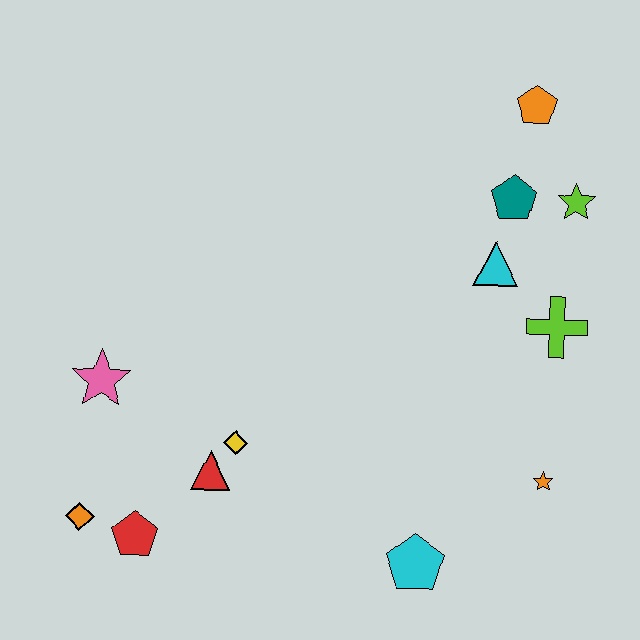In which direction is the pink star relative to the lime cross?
The pink star is to the left of the lime cross.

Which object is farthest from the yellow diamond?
The orange pentagon is farthest from the yellow diamond.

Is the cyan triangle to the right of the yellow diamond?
Yes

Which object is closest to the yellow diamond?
The red triangle is closest to the yellow diamond.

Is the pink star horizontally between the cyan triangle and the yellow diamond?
No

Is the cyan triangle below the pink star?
No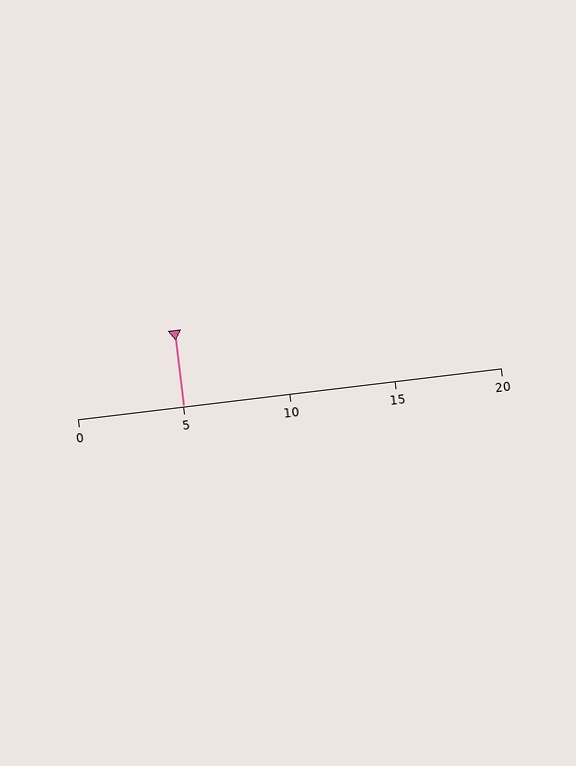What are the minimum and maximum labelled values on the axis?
The axis runs from 0 to 20.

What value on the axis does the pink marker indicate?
The marker indicates approximately 5.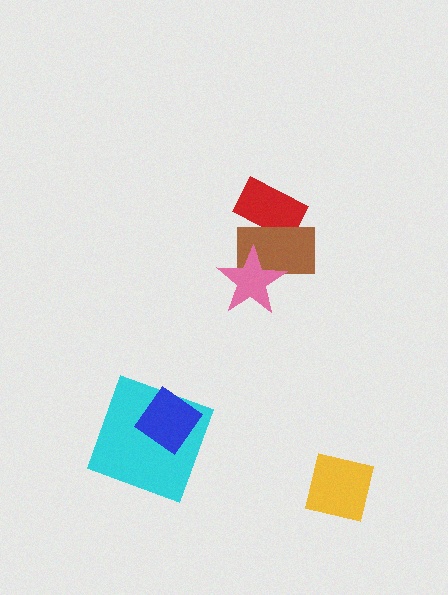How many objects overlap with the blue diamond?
1 object overlaps with the blue diamond.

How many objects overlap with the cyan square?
1 object overlaps with the cyan square.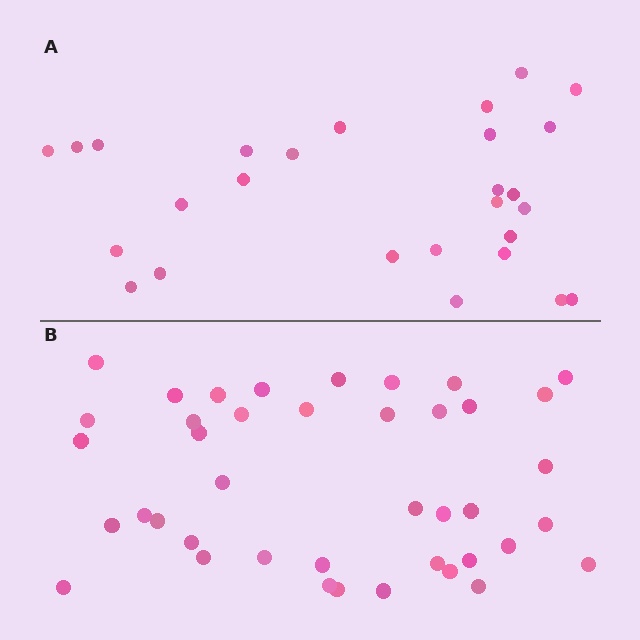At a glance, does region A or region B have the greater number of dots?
Region B (the bottom region) has more dots.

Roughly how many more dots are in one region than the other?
Region B has approximately 15 more dots than region A.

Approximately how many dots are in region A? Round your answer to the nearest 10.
About 30 dots. (The exact count is 27, which rounds to 30.)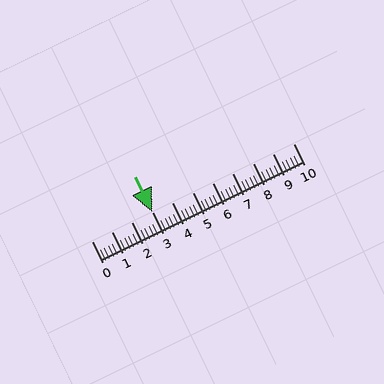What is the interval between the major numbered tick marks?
The major tick marks are spaced 1 units apart.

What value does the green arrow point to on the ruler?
The green arrow points to approximately 3.0.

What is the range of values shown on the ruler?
The ruler shows values from 0 to 10.